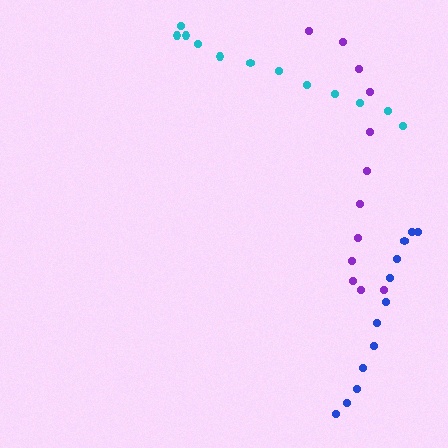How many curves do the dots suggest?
There are 3 distinct paths.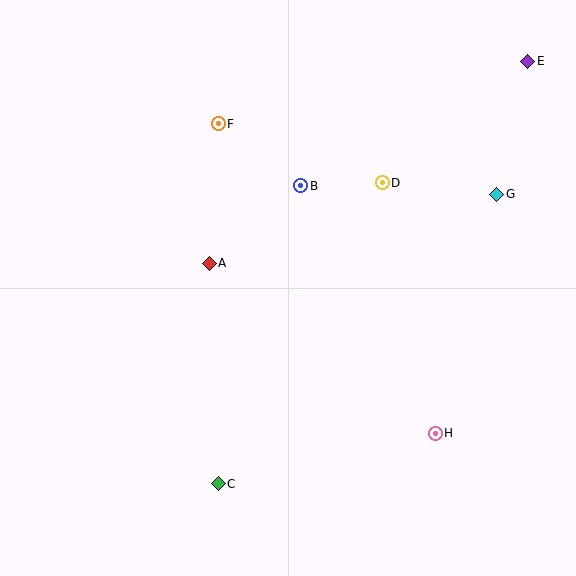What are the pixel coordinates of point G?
Point G is at (497, 194).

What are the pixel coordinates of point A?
Point A is at (209, 263).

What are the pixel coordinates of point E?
Point E is at (528, 61).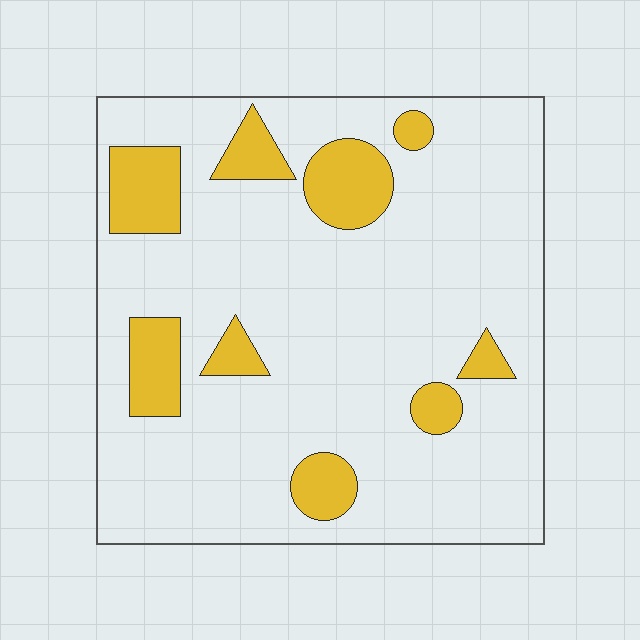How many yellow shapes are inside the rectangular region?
9.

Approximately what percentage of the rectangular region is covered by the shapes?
Approximately 15%.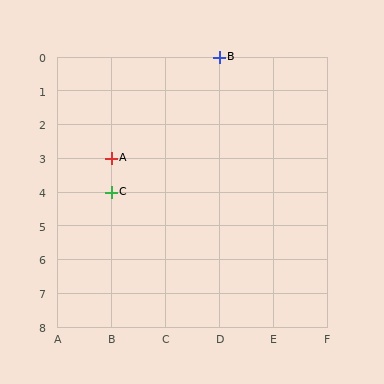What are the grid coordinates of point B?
Point B is at grid coordinates (D, 0).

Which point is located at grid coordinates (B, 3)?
Point A is at (B, 3).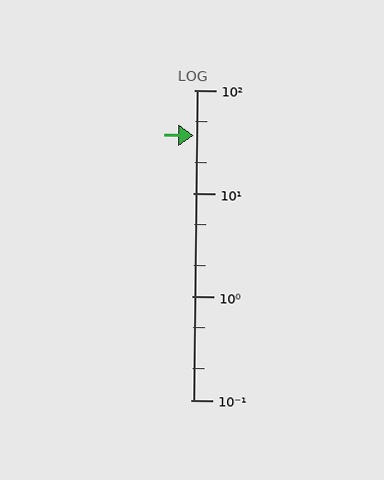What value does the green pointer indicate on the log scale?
The pointer indicates approximately 36.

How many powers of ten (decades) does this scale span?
The scale spans 3 decades, from 0.1 to 100.